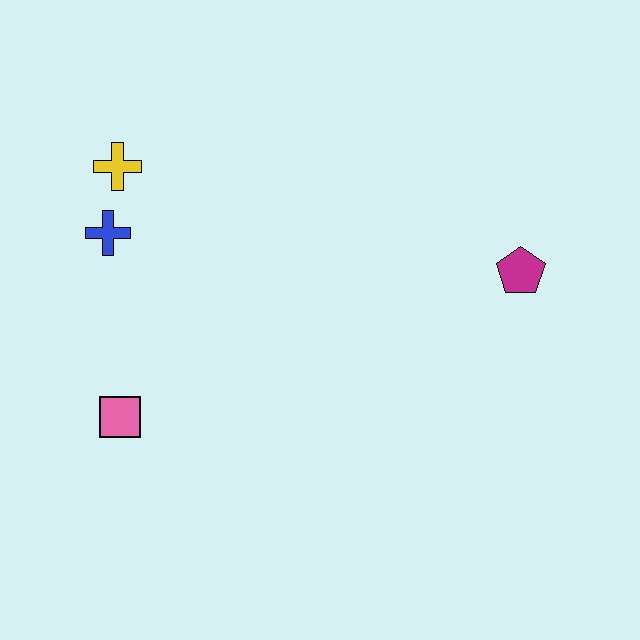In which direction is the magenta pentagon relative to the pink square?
The magenta pentagon is to the right of the pink square.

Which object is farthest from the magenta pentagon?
The pink square is farthest from the magenta pentagon.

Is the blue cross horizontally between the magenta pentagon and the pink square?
No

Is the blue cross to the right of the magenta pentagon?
No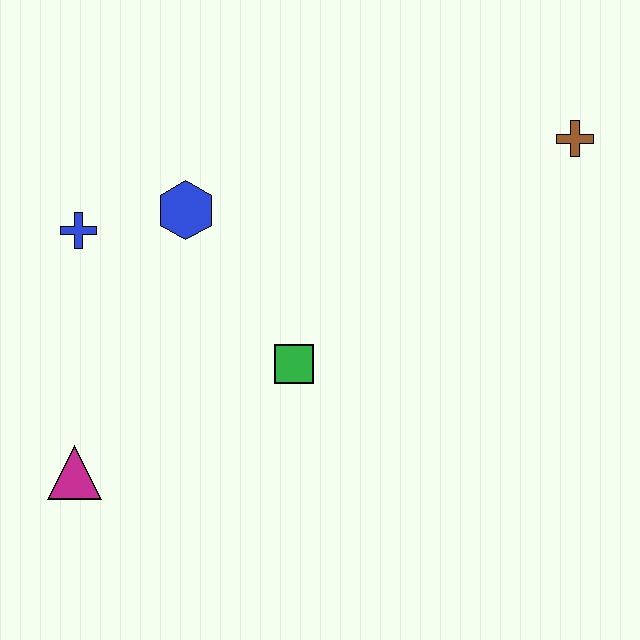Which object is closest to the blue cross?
The blue hexagon is closest to the blue cross.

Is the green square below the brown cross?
Yes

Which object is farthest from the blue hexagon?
The brown cross is farthest from the blue hexagon.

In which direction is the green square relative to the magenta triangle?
The green square is to the right of the magenta triangle.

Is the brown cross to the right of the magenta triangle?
Yes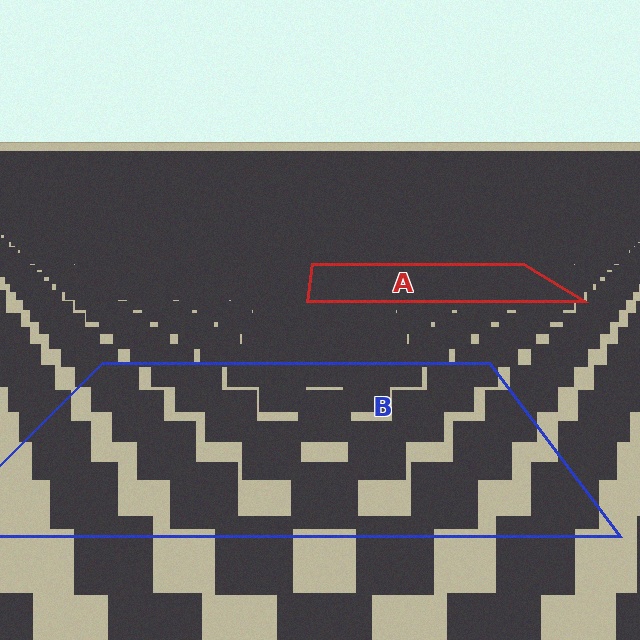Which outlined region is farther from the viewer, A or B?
Region A is farther from the viewer — the texture elements inside it appear smaller and more densely packed.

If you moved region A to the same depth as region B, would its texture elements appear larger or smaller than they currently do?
They would appear larger. At a closer depth, the same texture elements are projected at a bigger on-screen size.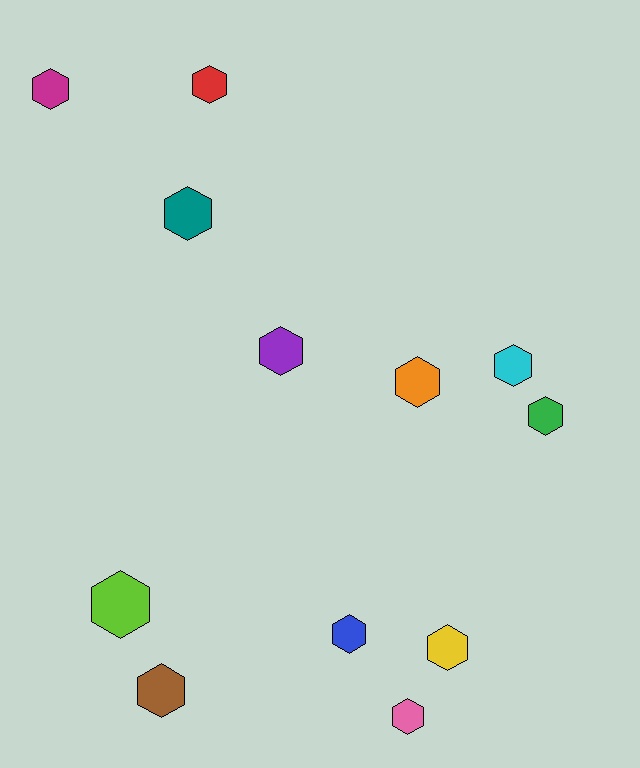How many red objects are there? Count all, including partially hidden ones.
There is 1 red object.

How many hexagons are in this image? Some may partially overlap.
There are 12 hexagons.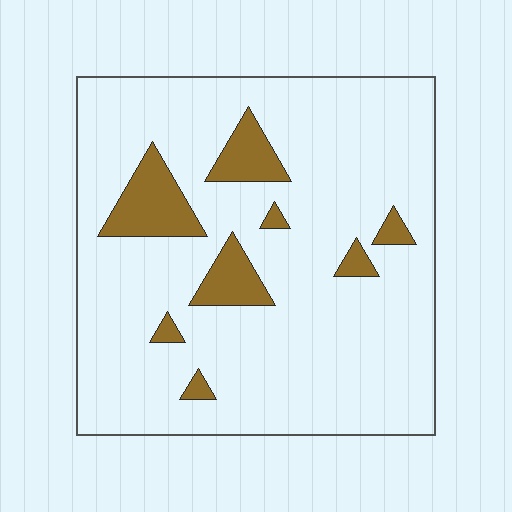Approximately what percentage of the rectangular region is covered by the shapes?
Approximately 10%.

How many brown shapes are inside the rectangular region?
8.